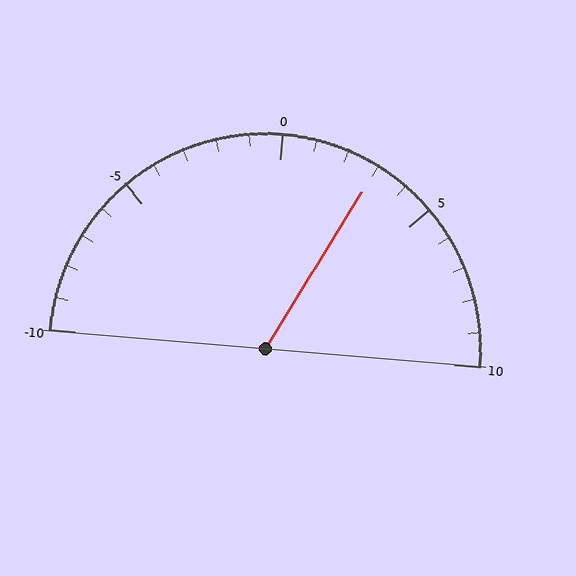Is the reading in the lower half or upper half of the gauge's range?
The reading is in the upper half of the range (-10 to 10).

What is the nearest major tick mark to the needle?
The nearest major tick mark is 5.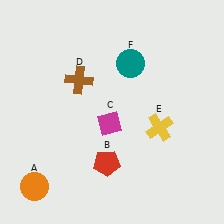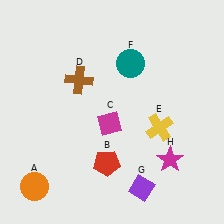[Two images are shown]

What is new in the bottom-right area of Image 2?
A purple diamond (G) was added in the bottom-right area of Image 2.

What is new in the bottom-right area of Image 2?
A magenta star (H) was added in the bottom-right area of Image 2.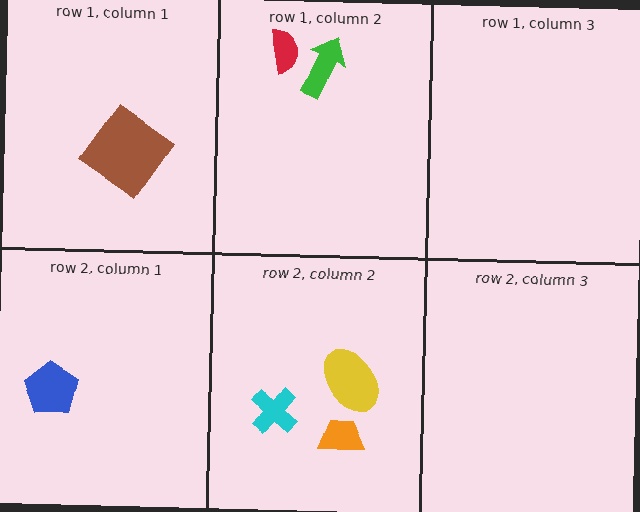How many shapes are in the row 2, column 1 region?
1.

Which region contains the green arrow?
The row 1, column 2 region.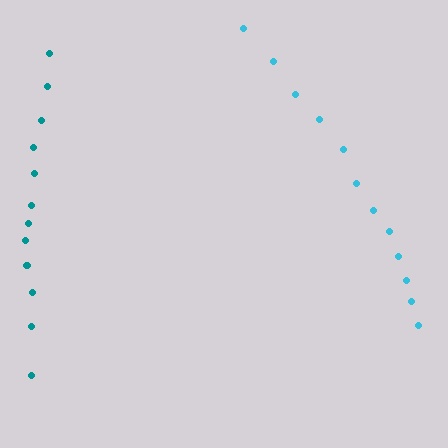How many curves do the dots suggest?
There are 2 distinct paths.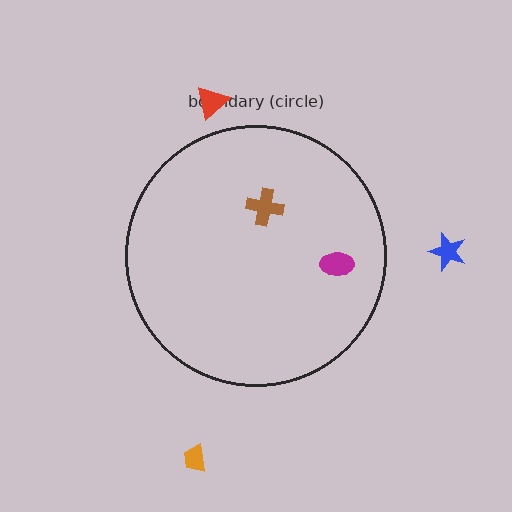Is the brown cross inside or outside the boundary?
Inside.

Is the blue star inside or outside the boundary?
Outside.